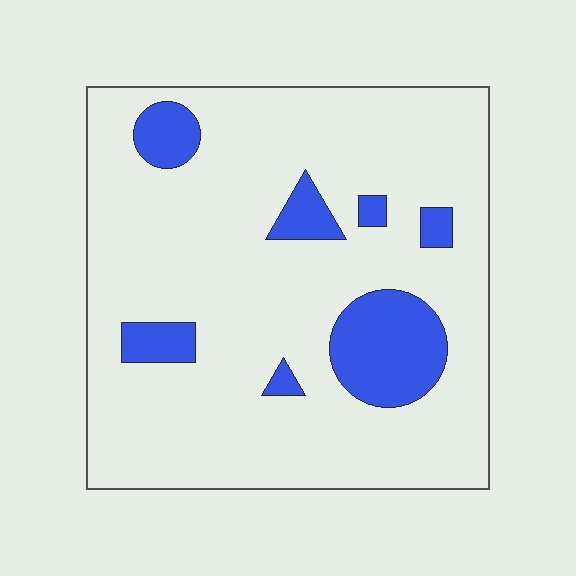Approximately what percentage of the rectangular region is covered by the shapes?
Approximately 15%.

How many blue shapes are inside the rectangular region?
7.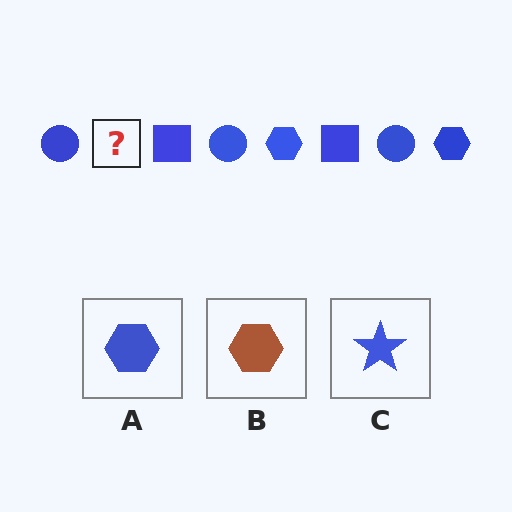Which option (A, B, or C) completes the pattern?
A.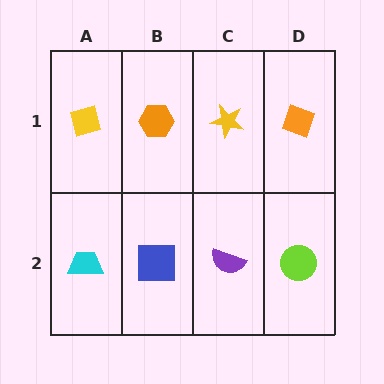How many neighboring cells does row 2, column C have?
3.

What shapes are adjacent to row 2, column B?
An orange hexagon (row 1, column B), a cyan trapezoid (row 2, column A), a purple semicircle (row 2, column C).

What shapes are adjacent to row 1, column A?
A cyan trapezoid (row 2, column A), an orange hexagon (row 1, column B).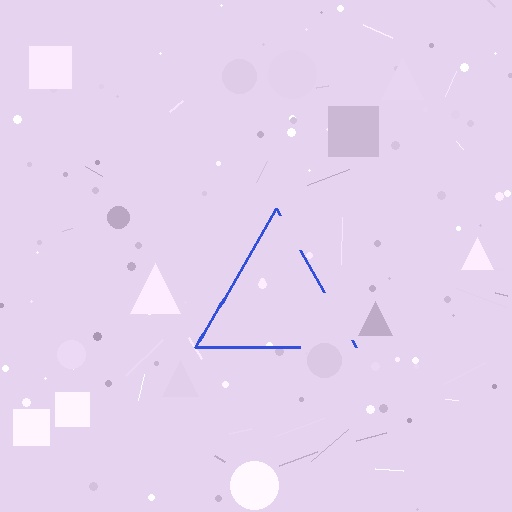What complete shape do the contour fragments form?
The contour fragments form a triangle.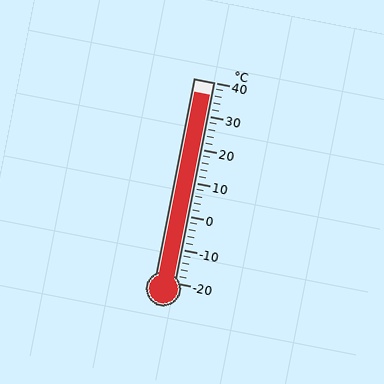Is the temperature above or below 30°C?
The temperature is above 30°C.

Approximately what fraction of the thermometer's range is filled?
The thermometer is filled to approximately 95% of its range.